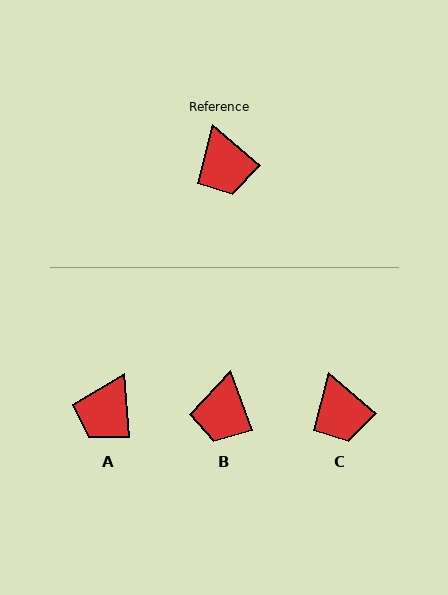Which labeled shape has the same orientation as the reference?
C.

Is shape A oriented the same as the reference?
No, it is off by about 45 degrees.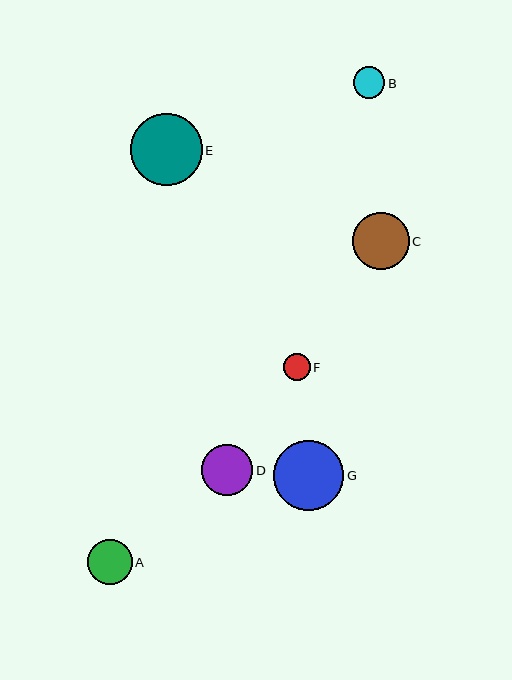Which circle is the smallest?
Circle F is the smallest with a size of approximately 26 pixels.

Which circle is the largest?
Circle E is the largest with a size of approximately 72 pixels.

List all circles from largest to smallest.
From largest to smallest: E, G, C, D, A, B, F.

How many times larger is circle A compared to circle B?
Circle A is approximately 1.5 times the size of circle B.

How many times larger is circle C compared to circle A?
Circle C is approximately 1.2 times the size of circle A.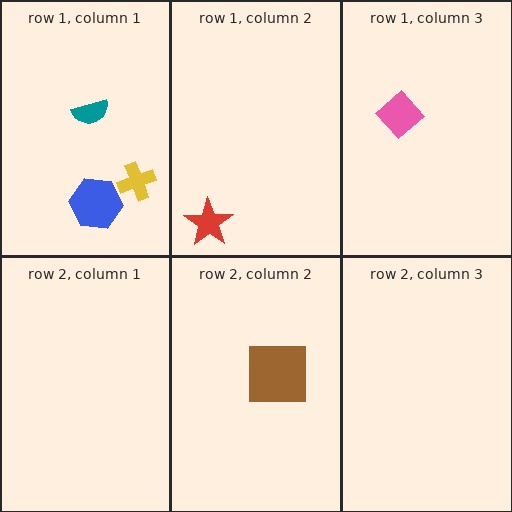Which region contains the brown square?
The row 2, column 2 region.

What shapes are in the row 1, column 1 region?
The teal semicircle, the blue hexagon, the yellow cross.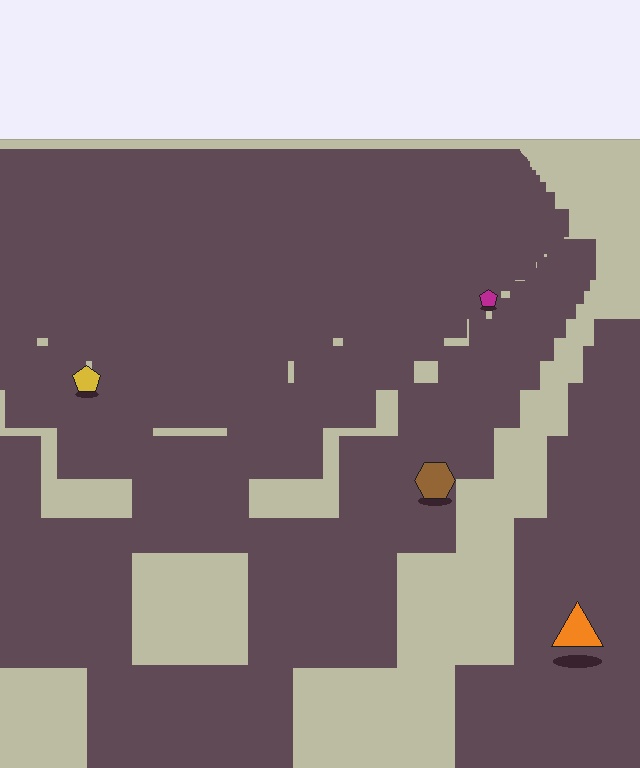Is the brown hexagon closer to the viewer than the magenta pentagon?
Yes. The brown hexagon is closer — you can tell from the texture gradient: the ground texture is coarser near it.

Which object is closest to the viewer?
The orange triangle is closest. The texture marks near it are larger and more spread out.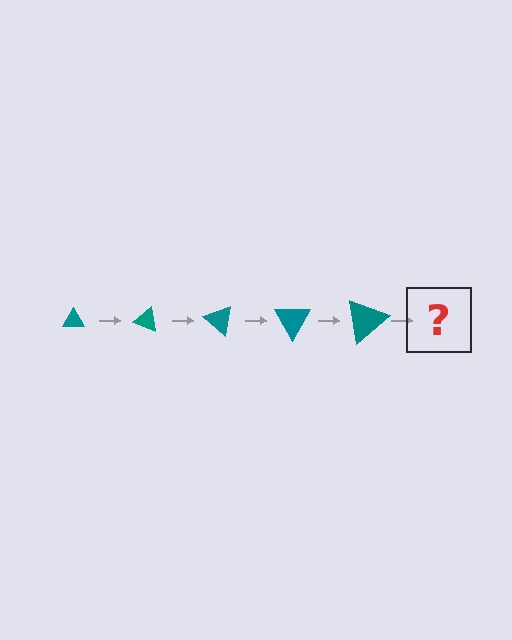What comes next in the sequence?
The next element should be a triangle, larger than the previous one and rotated 100 degrees from the start.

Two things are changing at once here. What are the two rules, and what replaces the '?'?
The two rules are that the triangle grows larger each step and it rotates 20 degrees each step. The '?' should be a triangle, larger than the previous one and rotated 100 degrees from the start.